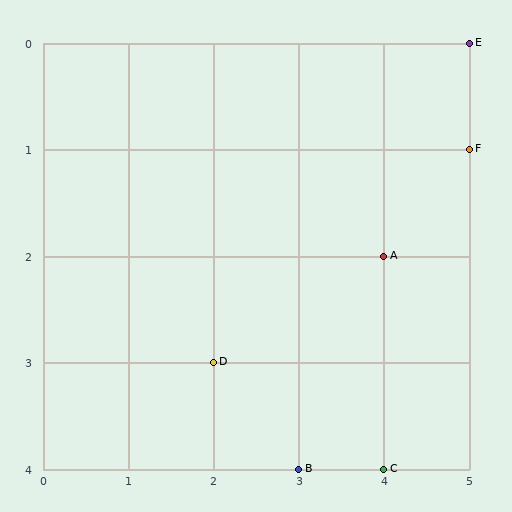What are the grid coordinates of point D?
Point D is at grid coordinates (2, 3).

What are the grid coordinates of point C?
Point C is at grid coordinates (4, 4).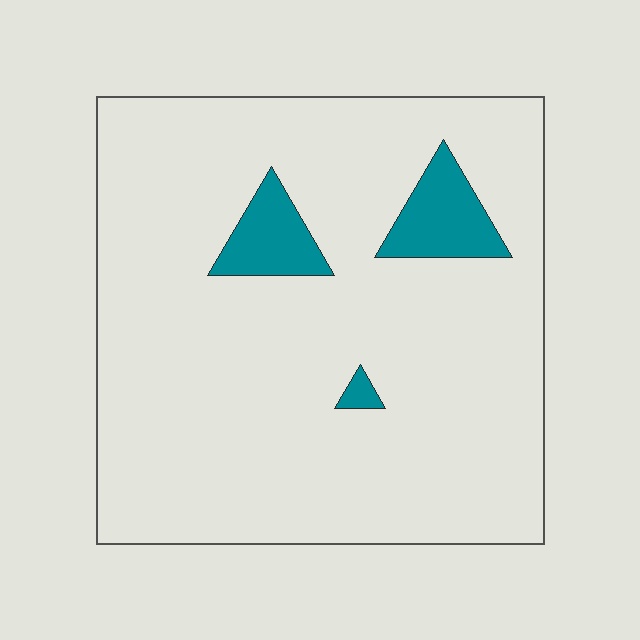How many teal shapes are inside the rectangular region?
3.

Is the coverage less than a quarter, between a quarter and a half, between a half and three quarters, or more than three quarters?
Less than a quarter.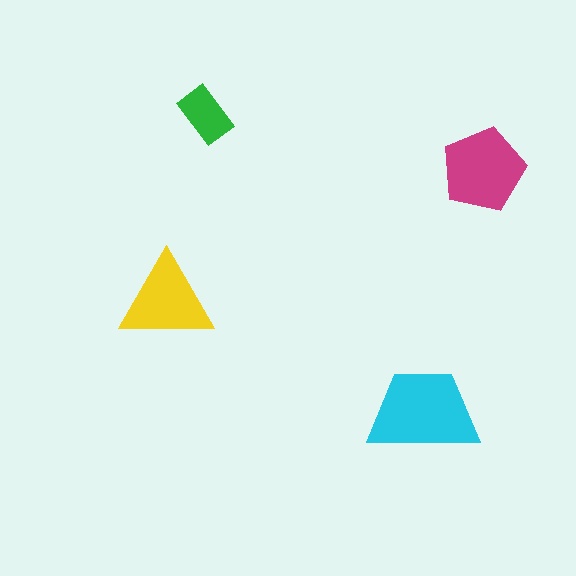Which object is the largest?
The cyan trapezoid.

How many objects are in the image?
There are 4 objects in the image.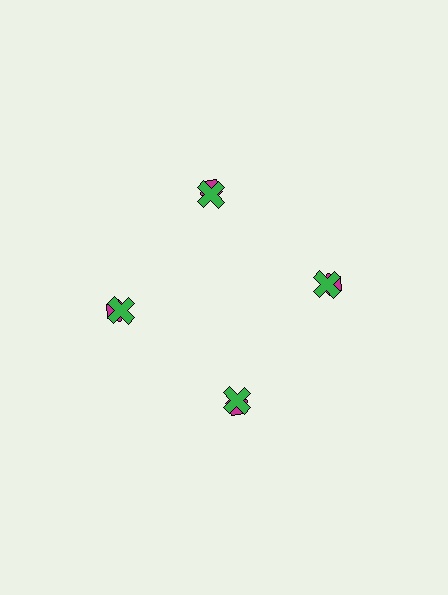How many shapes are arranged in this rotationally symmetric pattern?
There are 8 shapes, arranged in 4 groups of 2.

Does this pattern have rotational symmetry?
Yes, this pattern has 4-fold rotational symmetry. It looks the same after rotating 90 degrees around the center.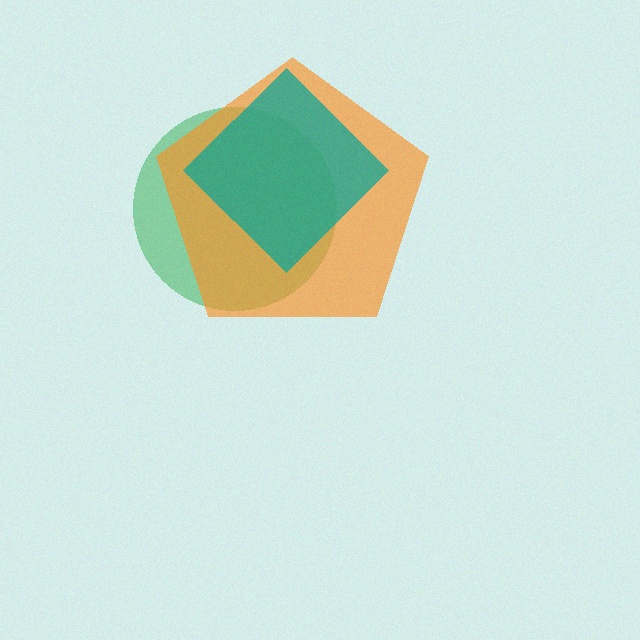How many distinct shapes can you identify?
There are 3 distinct shapes: a green circle, an orange pentagon, a teal diamond.